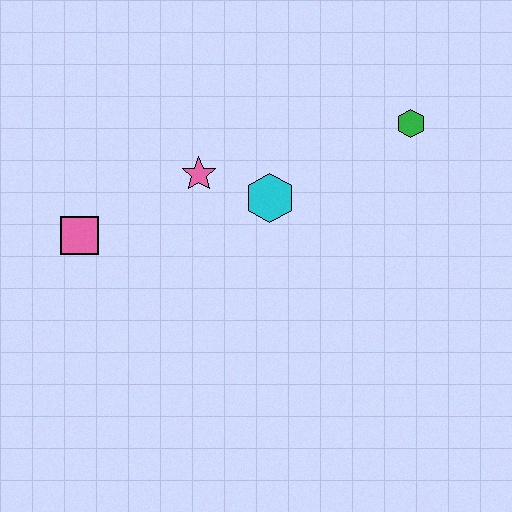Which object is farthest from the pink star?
The green hexagon is farthest from the pink star.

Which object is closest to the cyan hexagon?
The pink star is closest to the cyan hexagon.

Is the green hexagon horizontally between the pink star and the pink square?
No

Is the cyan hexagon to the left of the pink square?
No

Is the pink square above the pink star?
No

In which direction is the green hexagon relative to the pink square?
The green hexagon is to the right of the pink square.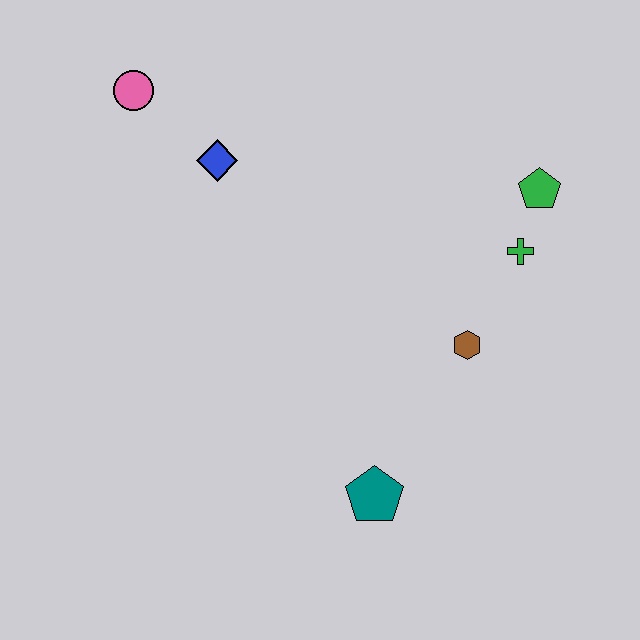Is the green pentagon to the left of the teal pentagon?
No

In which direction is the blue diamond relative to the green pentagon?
The blue diamond is to the left of the green pentagon.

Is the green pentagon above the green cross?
Yes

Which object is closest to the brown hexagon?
The green cross is closest to the brown hexagon.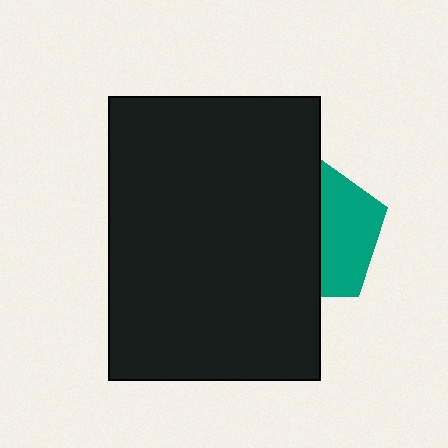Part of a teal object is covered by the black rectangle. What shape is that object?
It is a pentagon.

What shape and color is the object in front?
The object in front is a black rectangle.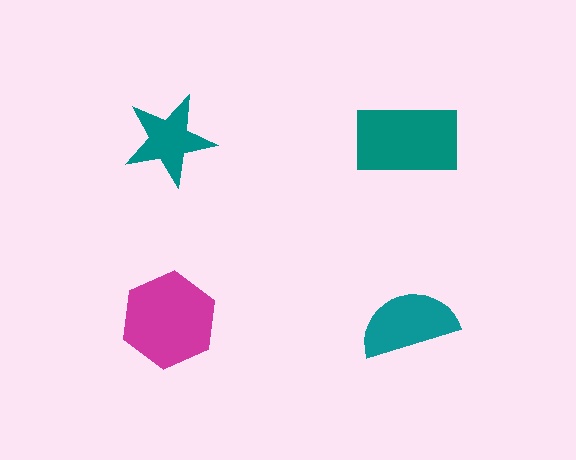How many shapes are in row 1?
2 shapes.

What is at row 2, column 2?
A teal semicircle.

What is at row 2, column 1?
A magenta hexagon.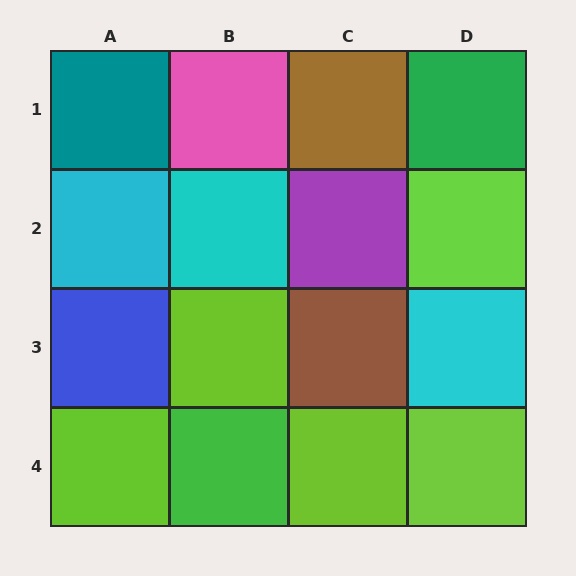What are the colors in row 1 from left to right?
Teal, pink, brown, green.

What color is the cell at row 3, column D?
Cyan.